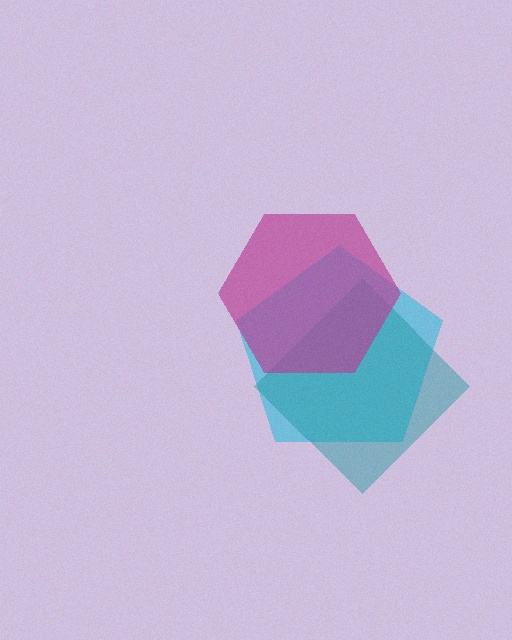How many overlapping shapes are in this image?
There are 3 overlapping shapes in the image.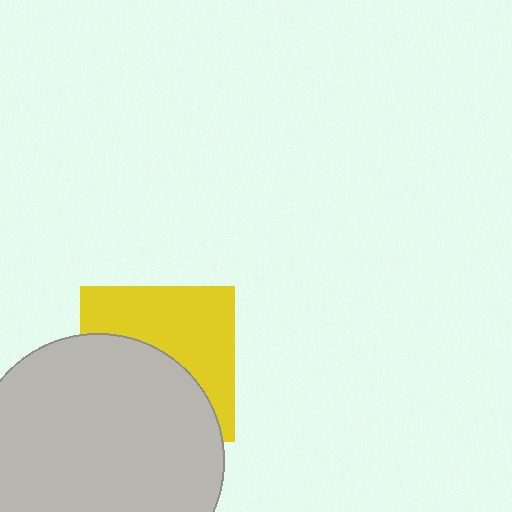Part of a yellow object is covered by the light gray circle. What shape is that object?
It is a square.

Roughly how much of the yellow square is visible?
About half of it is visible (roughly 49%).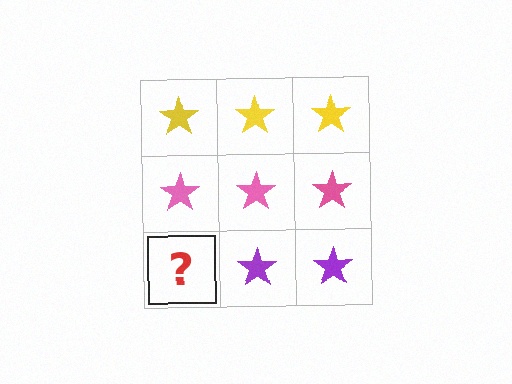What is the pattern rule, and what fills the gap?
The rule is that each row has a consistent color. The gap should be filled with a purple star.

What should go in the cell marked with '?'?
The missing cell should contain a purple star.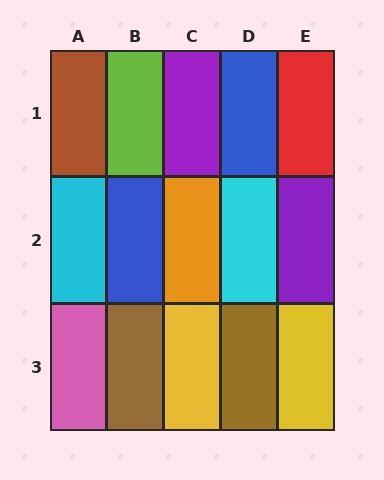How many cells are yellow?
2 cells are yellow.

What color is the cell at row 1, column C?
Purple.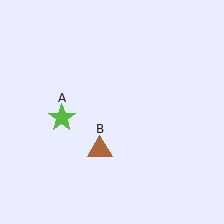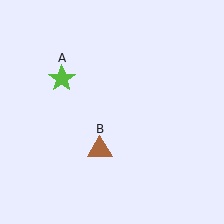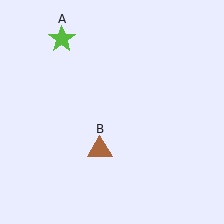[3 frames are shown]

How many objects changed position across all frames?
1 object changed position: lime star (object A).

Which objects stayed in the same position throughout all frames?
Brown triangle (object B) remained stationary.